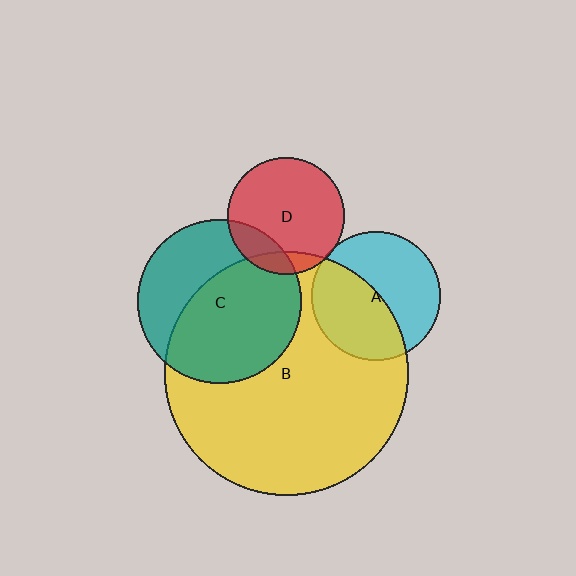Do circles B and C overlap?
Yes.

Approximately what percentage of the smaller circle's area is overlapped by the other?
Approximately 60%.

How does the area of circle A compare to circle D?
Approximately 1.2 times.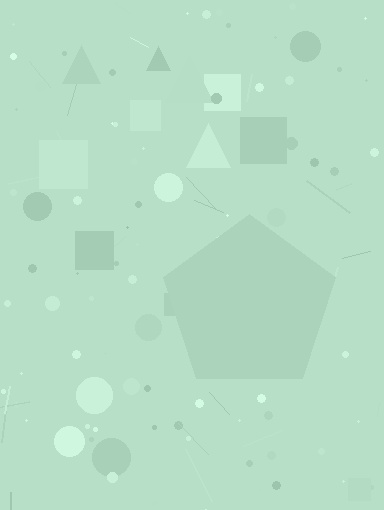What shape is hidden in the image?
A pentagon is hidden in the image.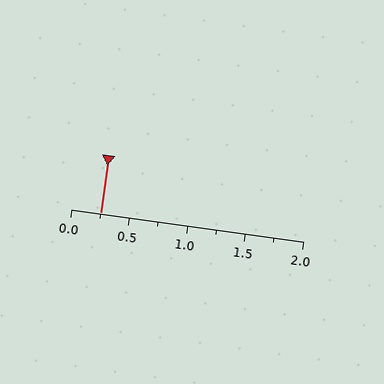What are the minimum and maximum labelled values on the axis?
The axis runs from 0.0 to 2.0.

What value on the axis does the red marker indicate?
The marker indicates approximately 0.25.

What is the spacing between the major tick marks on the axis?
The major ticks are spaced 0.5 apart.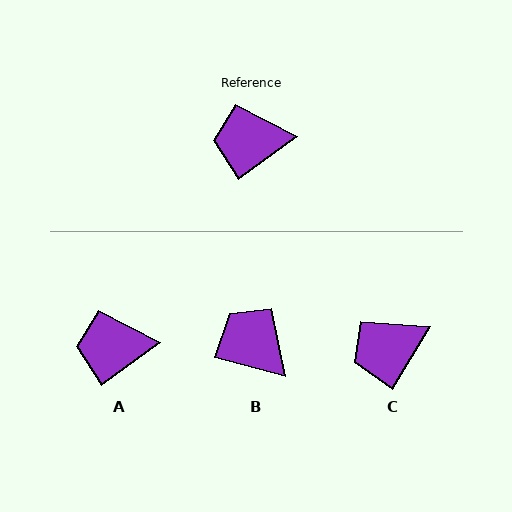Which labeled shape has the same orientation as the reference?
A.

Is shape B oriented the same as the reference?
No, it is off by about 51 degrees.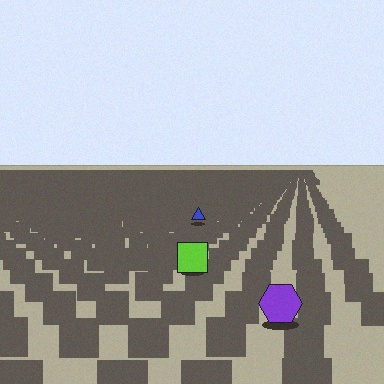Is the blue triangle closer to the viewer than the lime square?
No. The lime square is closer — you can tell from the texture gradient: the ground texture is coarser near it.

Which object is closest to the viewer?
The purple hexagon is closest. The texture marks near it are larger and more spread out.